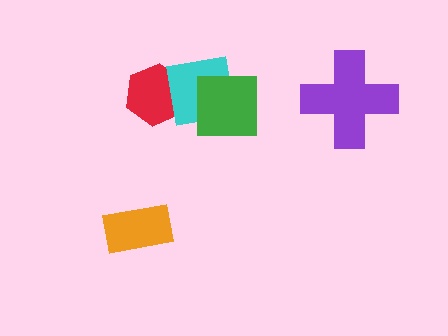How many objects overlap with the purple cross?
0 objects overlap with the purple cross.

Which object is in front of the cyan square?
The green square is in front of the cyan square.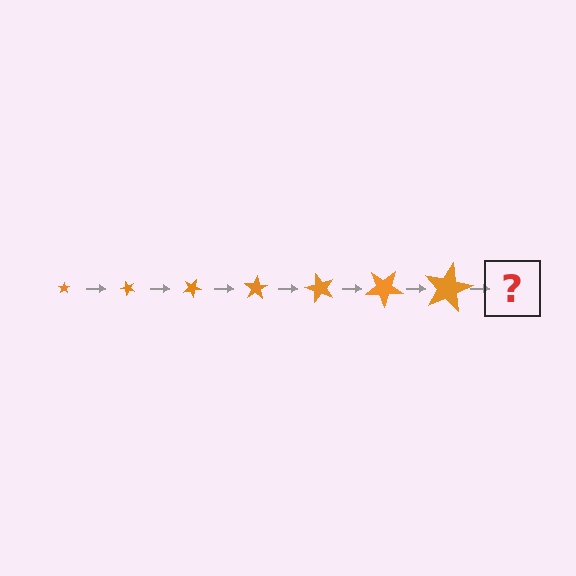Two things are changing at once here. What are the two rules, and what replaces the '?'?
The two rules are that the star grows larger each step and it rotates 50 degrees each step. The '?' should be a star, larger than the previous one and rotated 350 degrees from the start.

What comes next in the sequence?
The next element should be a star, larger than the previous one and rotated 350 degrees from the start.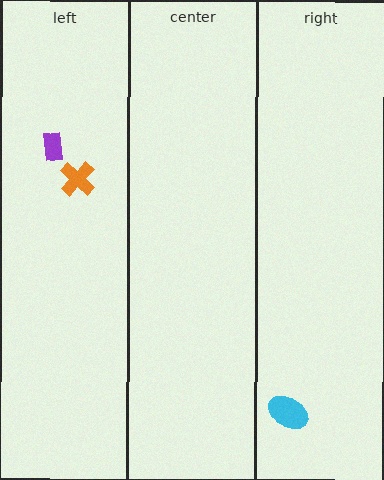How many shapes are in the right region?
1.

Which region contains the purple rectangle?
The left region.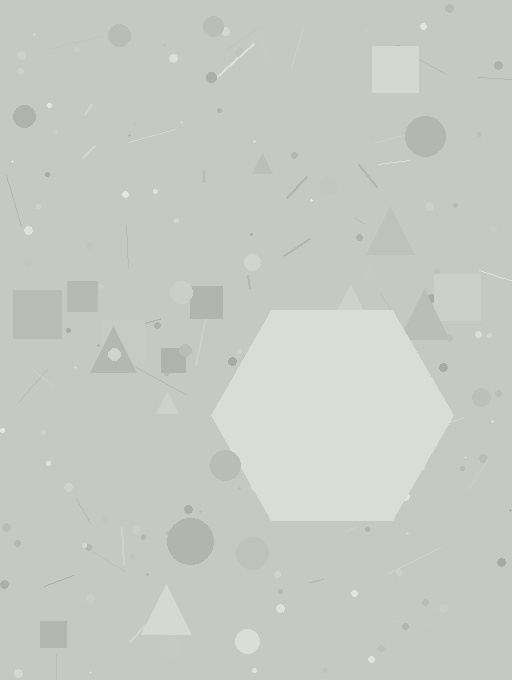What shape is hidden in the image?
A hexagon is hidden in the image.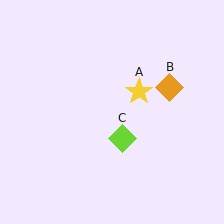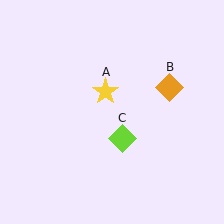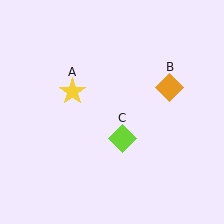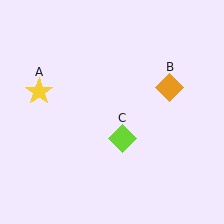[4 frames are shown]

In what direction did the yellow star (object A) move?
The yellow star (object A) moved left.